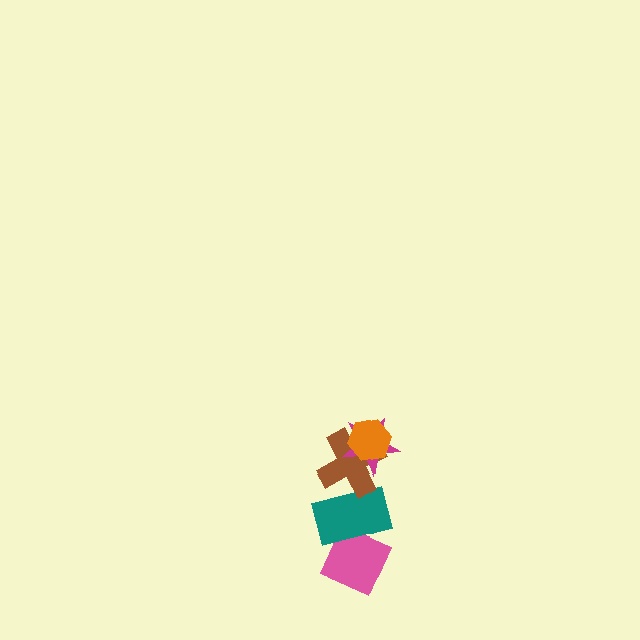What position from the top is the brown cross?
The brown cross is 3rd from the top.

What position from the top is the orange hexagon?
The orange hexagon is 1st from the top.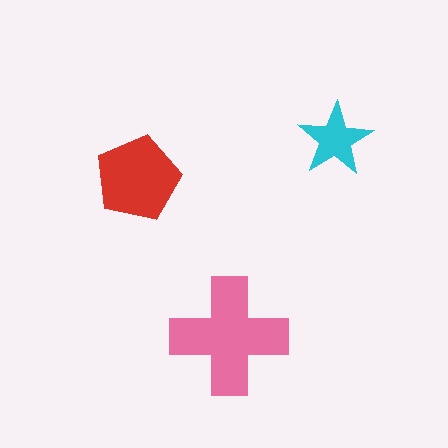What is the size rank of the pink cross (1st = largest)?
1st.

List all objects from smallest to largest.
The cyan star, the red pentagon, the pink cross.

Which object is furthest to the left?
The red pentagon is leftmost.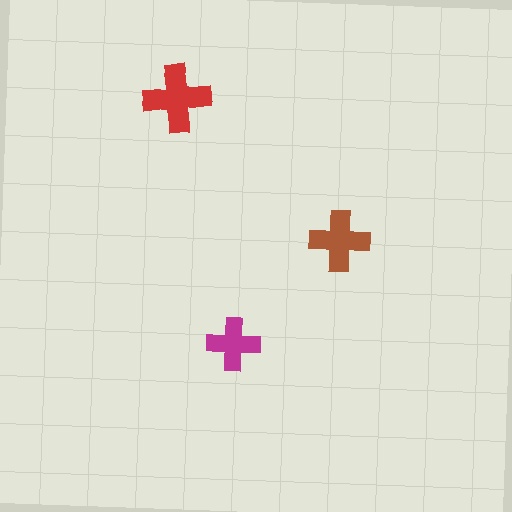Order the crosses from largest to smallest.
the red one, the brown one, the magenta one.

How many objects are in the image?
There are 3 objects in the image.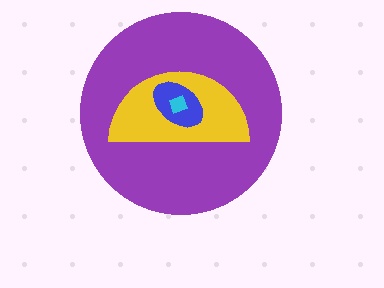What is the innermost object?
The cyan square.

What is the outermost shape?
The purple circle.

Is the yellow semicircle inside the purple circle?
Yes.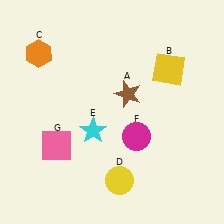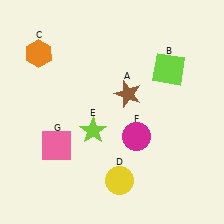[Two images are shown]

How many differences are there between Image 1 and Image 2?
There are 2 differences between the two images.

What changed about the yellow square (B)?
In Image 1, B is yellow. In Image 2, it changed to lime.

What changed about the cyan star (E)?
In Image 1, E is cyan. In Image 2, it changed to lime.